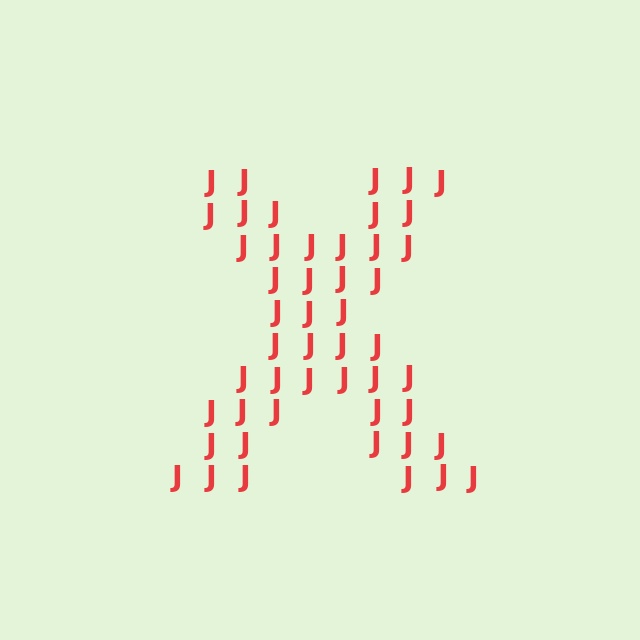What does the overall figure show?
The overall figure shows the letter X.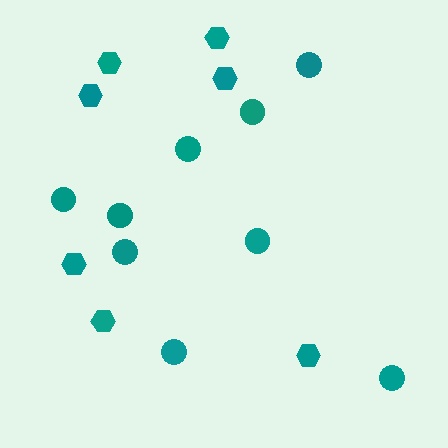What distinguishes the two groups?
There are 2 groups: one group of hexagons (7) and one group of circles (9).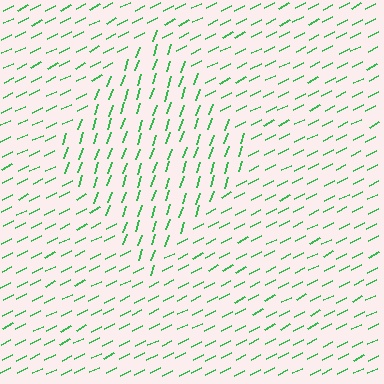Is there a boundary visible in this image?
Yes, there is a texture boundary formed by a change in line orientation.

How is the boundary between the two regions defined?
The boundary is defined purely by a change in line orientation (approximately 45 degrees difference). All lines are the same color and thickness.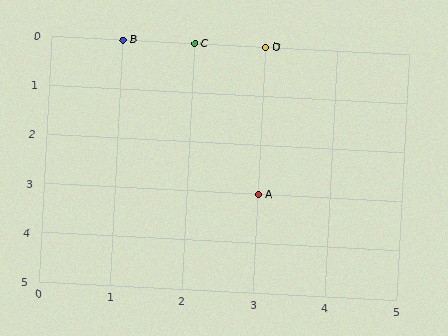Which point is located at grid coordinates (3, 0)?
Point D is at (3, 0).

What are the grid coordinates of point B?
Point B is at grid coordinates (1, 0).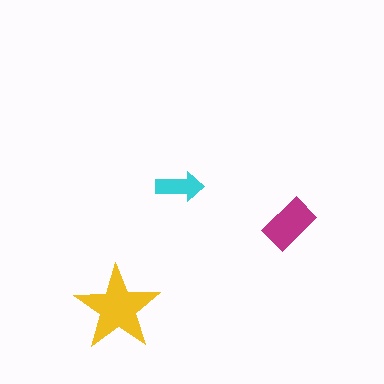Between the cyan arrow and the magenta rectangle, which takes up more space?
The magenta rectangle.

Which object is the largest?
The yellow star.